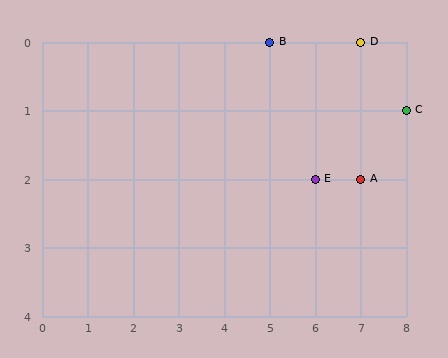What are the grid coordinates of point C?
Point C is at grid coordinates (8, 1).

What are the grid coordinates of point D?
Point D is at grid coordinates (7, 0).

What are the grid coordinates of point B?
Point B is at grid coordinates (5, 0).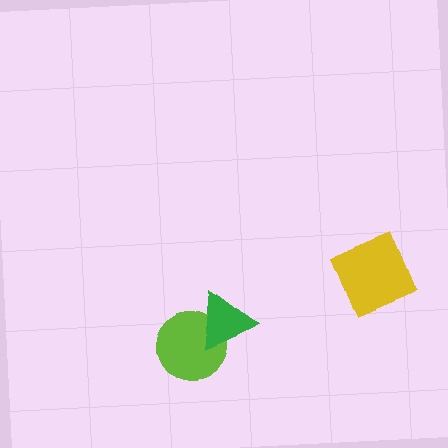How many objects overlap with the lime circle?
1 object overlaps with the lime circle.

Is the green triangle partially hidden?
No, no other shape covers it.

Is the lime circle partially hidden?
Yes, it is partially covered by another shape.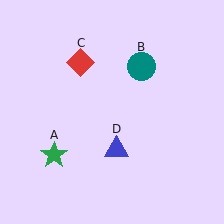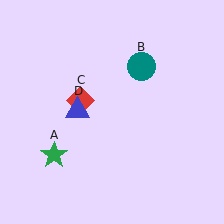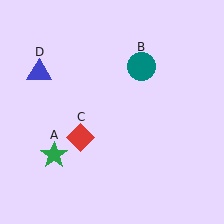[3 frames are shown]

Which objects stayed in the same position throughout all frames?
Green star (object A) and teal circle (object B) remained stationary.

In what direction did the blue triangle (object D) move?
The blue triangle (object D) moved up and to the left.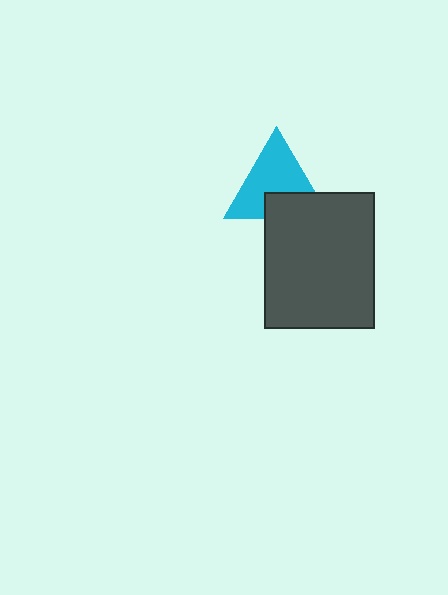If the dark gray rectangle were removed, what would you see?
You would see the complete cyan triangle.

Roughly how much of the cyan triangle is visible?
Most of it is visible (roughly 67%).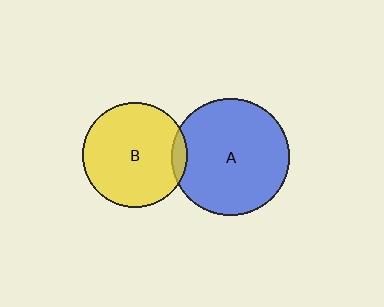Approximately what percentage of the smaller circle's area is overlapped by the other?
Approximately 5%.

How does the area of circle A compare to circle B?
Approximately 1.3 times.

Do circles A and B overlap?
Yes.